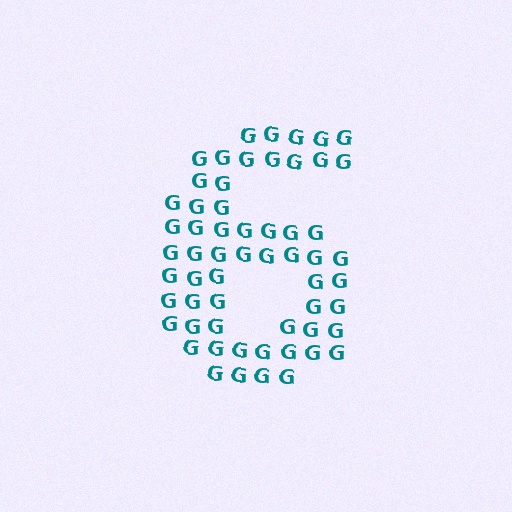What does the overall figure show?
The overall figure shows the digit 6.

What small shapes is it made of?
It is made of small letter G's.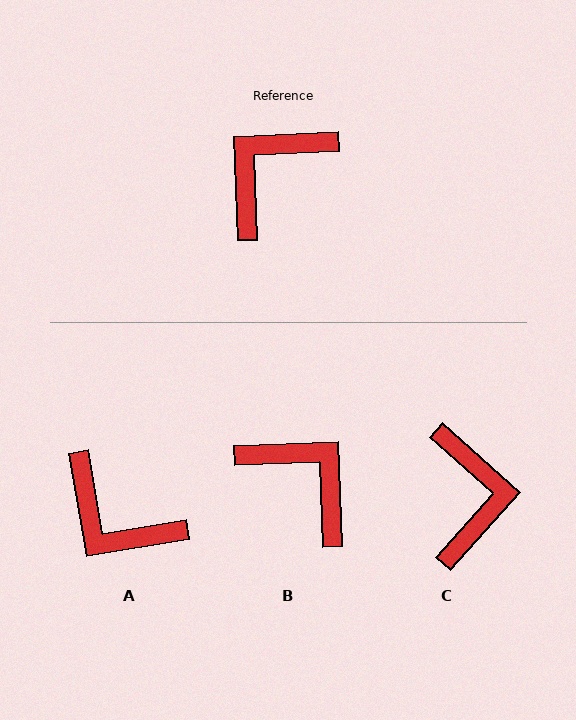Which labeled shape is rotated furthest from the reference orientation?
C, about 134 degrees away.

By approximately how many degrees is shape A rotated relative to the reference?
Approximately 97 degrees counter-clockwise.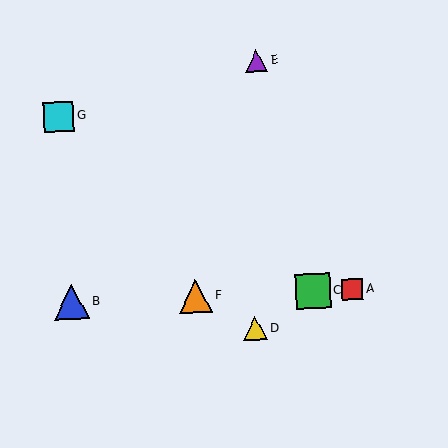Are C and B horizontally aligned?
Yes, both are at y≈291.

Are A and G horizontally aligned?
No, A is at y≈289 and G is at y≈117.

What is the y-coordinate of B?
Object B is at y≈302.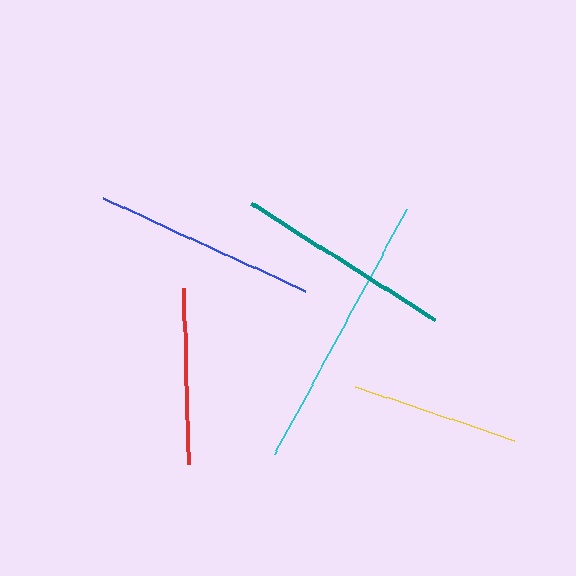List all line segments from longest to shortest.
From longest to shortest: cyan, blue, teal, red, yellow.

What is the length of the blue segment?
The blue segment is approximately 223 pixels long.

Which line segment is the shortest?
The yellow line is the shortest at approximately 169 pixels.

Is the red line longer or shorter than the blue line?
The blue line is longer than the red line.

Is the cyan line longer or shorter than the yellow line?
The cyan line is longer than the yellow line.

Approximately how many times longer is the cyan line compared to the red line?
The cyan line is approximately 1.6 times the length of the red line.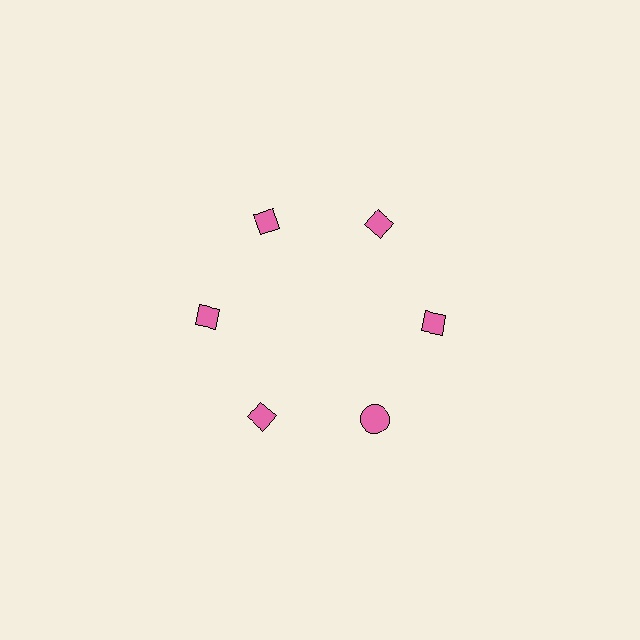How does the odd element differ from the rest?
It has a different shape: circle instead of diamond.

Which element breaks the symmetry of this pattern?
The pink circle at roughly the 5 o'clock position breaks the symmetry. All other shapes are pink diamonds.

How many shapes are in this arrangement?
There are 6 shapes arranged in a ring pattern.